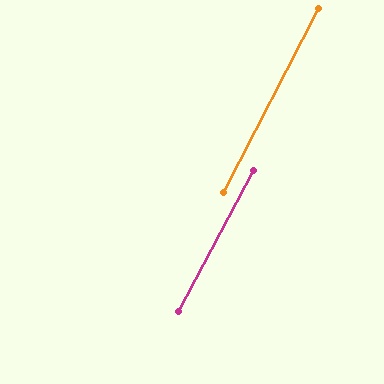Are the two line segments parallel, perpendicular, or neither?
Parallel — their directions differ by only 0.7°.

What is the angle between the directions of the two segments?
Approximately 1 degree.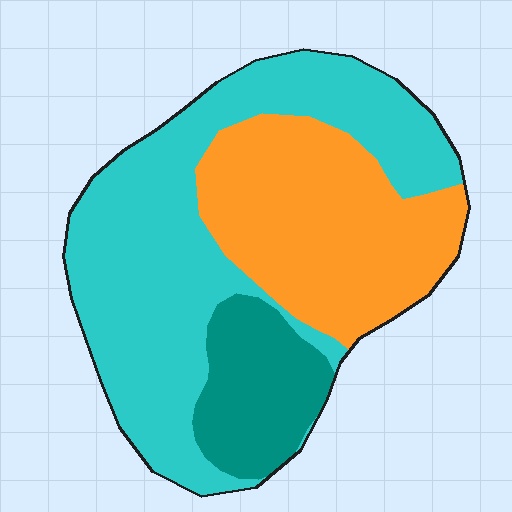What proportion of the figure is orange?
Orange takes up about one third (1/3) of the figure.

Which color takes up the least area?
Teal, at roughly 15%.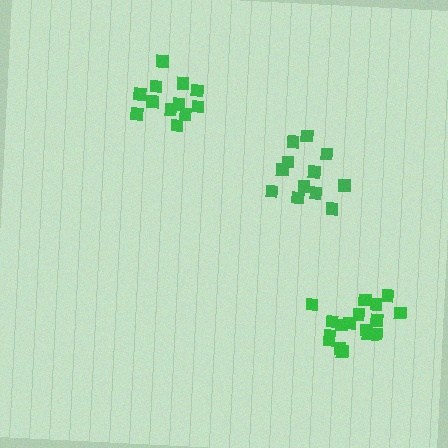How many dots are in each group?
Group 1: 13 dots, Group 2: 13 dots, Group 3: 18 dots (44 total).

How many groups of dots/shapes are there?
There are 3 groups.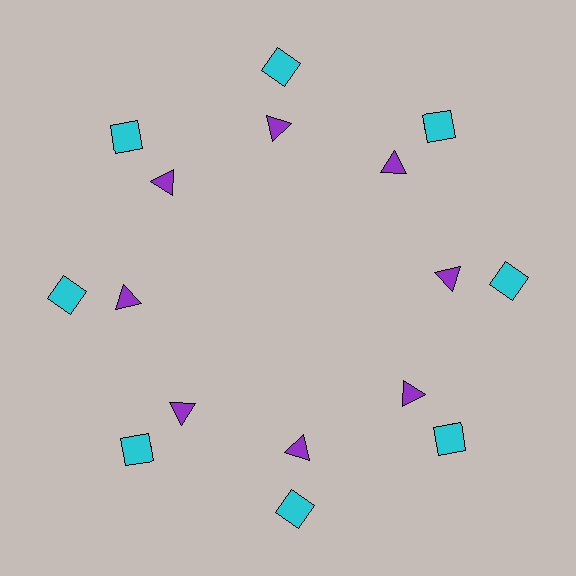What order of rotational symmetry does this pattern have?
This pattern has 8-fold rotational symmetry.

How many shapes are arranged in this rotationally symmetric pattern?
There are 16 shapes, arranged in 8 groups of 2.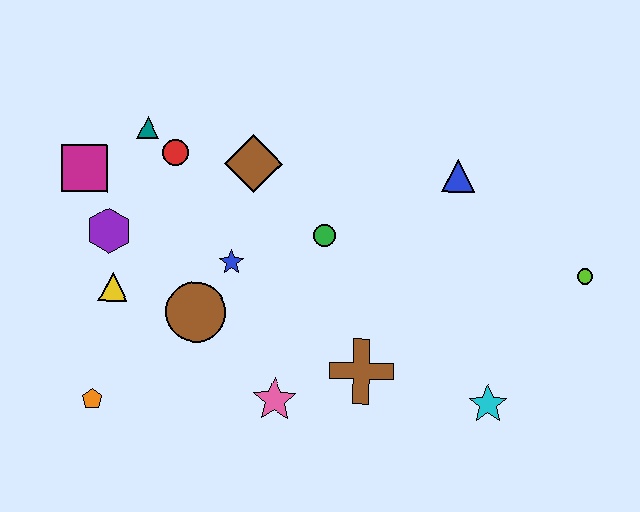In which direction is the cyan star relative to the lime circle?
The cyan star is below the lime circle.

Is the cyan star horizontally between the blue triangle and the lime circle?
Yes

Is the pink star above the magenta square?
No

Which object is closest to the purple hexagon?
The yellow triangle is closest to the purple hexagon.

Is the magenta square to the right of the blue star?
No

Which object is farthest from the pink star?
The lime circle is farthest from the pink star.